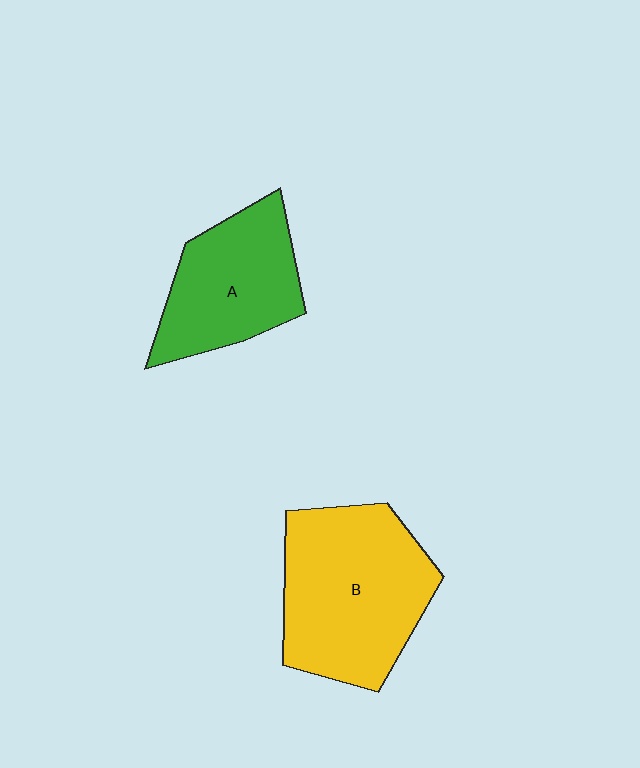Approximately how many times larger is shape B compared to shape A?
Approximately 1.4 times.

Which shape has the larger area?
Shape B (yellow).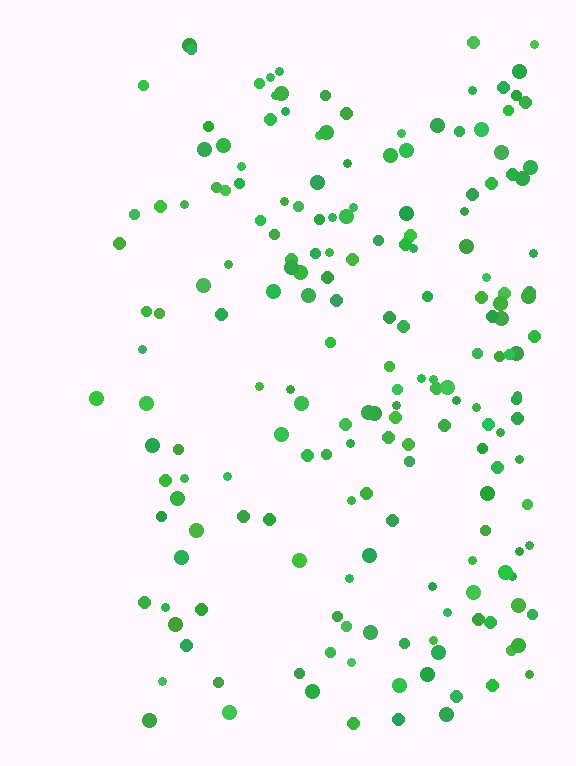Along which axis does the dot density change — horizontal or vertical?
Horizontal.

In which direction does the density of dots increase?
From left to right, with the right side densest.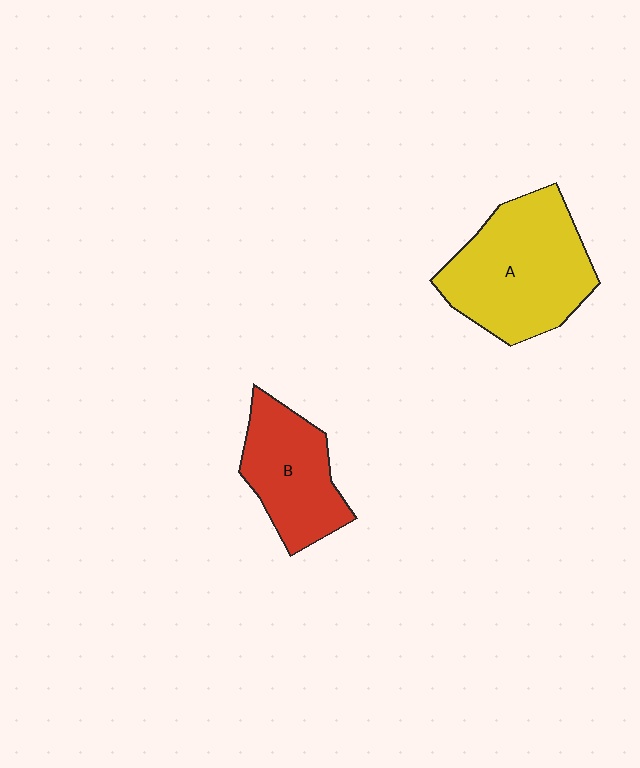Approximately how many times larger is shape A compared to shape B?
Approximately 1.5 times.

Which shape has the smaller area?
Shape B (red).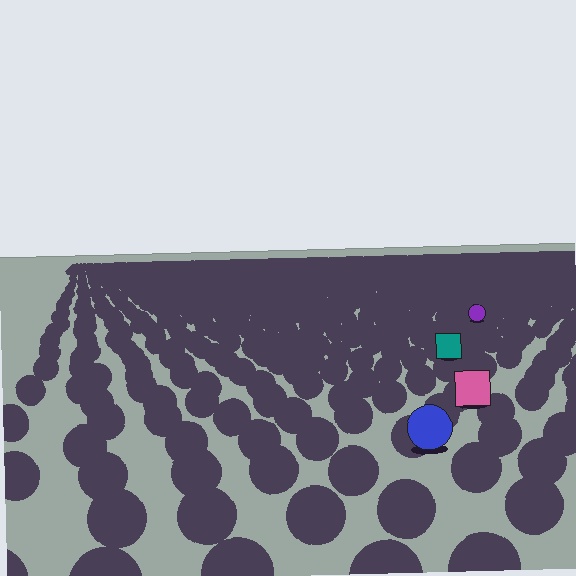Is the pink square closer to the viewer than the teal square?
Yes. The pink square is closer — you can tell from the texture gradient: the ground texture is coarser near it.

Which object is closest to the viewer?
The blue circle is closest. The texture marks near it are larger and more spread out.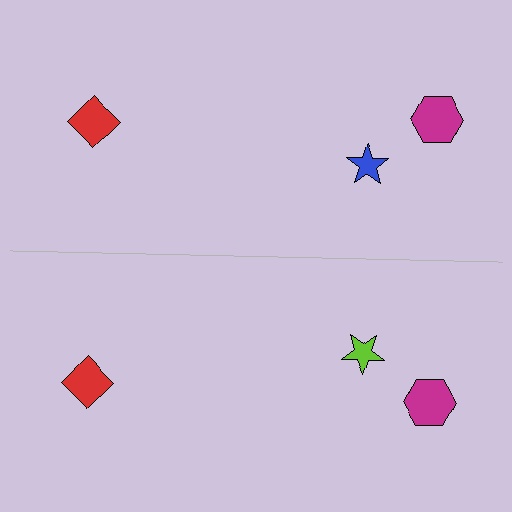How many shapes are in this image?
There are 6 shapes in this image.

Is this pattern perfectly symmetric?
No, the pattern is not perfectly symmetric. The lime star on the bottom side breaks the symmetry — its mirror counterpart is blue.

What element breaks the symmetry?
The lime star on the bottom side breaks the symmetry — its mirror counterpart is blue.